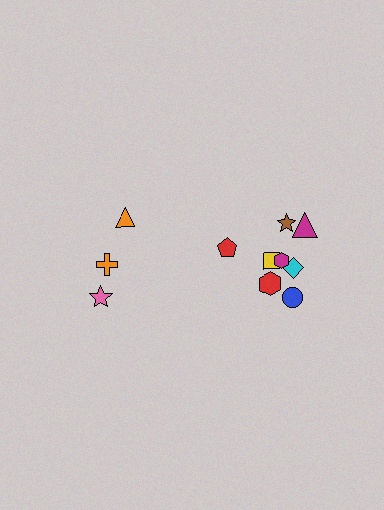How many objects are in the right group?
There are 8 objects.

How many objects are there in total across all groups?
There are 11 objects.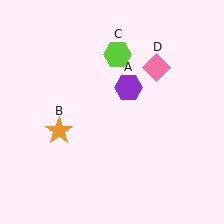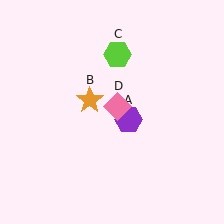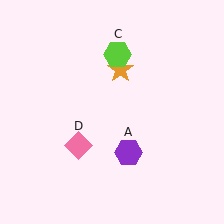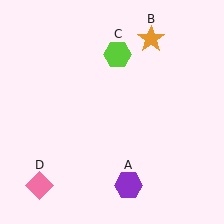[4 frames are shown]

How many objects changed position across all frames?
3 objects changed position: purple hexagon (object A), orange star (object B), pink diamond (object D).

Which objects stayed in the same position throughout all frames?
Lime hexagon (object C) remained stationary.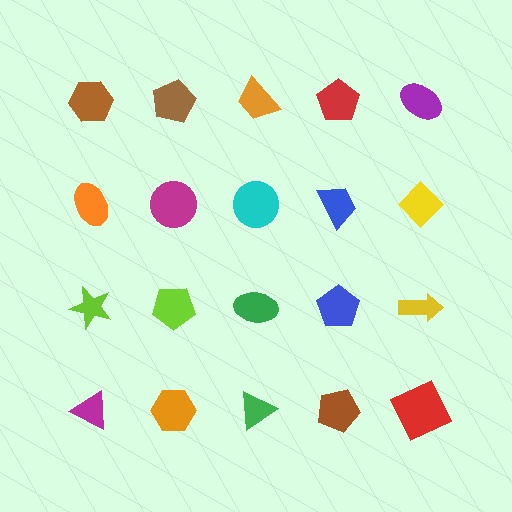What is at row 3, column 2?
A lime pentagon.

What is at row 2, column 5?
A yellow diamond.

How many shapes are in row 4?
5 shapes.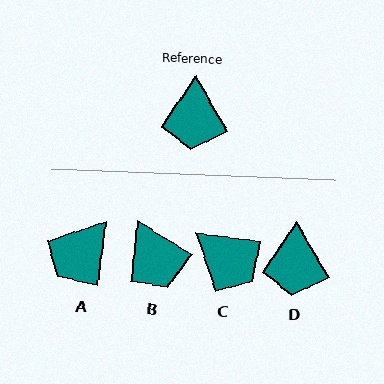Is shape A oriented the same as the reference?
No, it is off by about 38 degrees.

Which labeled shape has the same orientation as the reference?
D.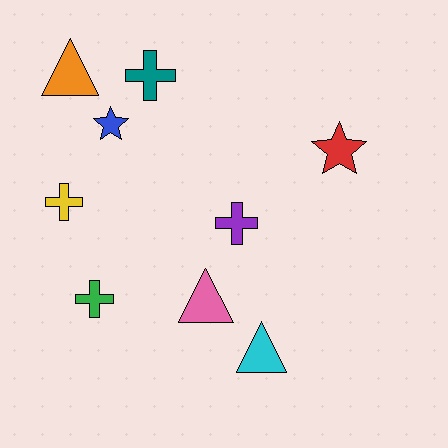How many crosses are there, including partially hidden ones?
There are 4 crosses.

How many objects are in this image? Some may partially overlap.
There are 9 objects.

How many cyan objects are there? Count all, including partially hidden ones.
There is 1 cyan object.